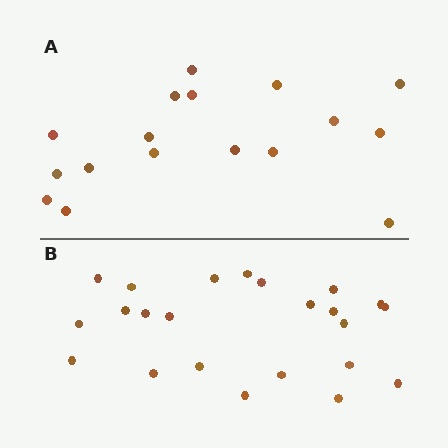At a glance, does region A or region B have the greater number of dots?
Region B (the bottom region) has more dots.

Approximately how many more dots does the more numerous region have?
Region B has about 6 more dots than region A.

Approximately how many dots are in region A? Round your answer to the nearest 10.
About 20 dots. (The exact count is 17, which rounds to 20.)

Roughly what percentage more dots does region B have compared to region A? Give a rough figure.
About 35% more.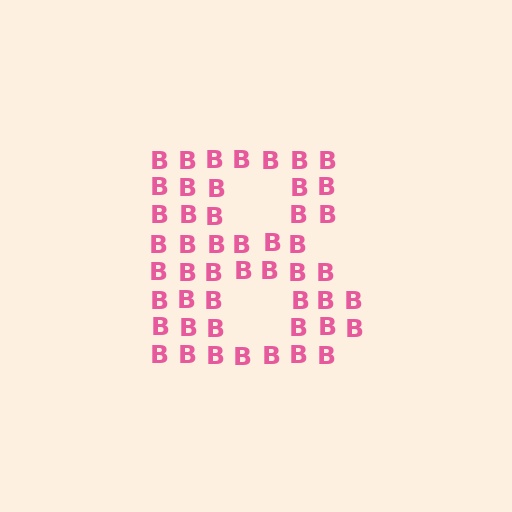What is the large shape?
The large shape is the letter B.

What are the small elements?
The small elements are letter B's.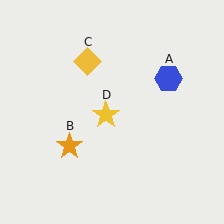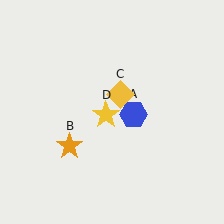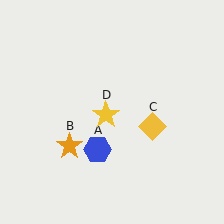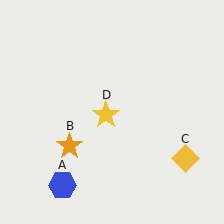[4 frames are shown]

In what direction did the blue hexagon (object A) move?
The blue hexagon (object A) moved down and to the left.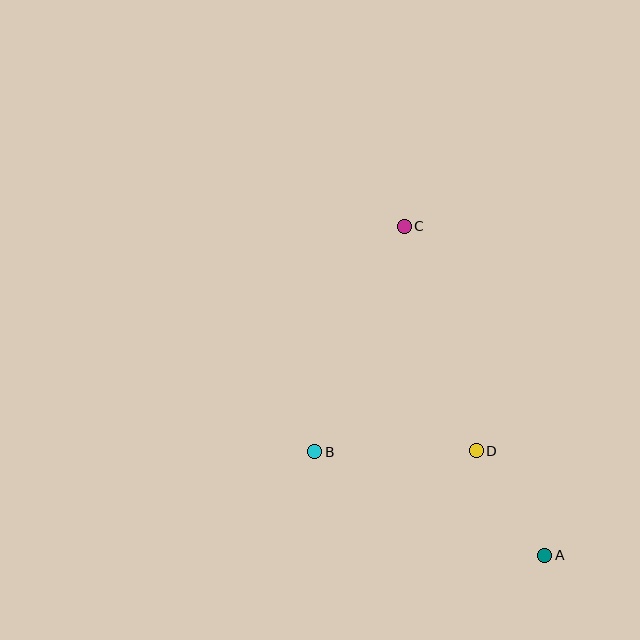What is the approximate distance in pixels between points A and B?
The distance between A and B is approximately 252 pixels.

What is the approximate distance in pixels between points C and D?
The distance between C and D is approximately 236 pixels.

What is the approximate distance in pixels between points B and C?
The distance between B and C is approximately 243 pixels.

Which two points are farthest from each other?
Points A and C are farthest from each other.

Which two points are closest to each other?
Points A and D are closest to each other.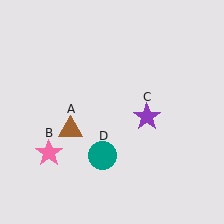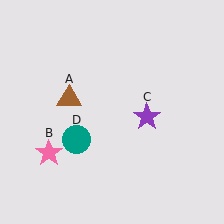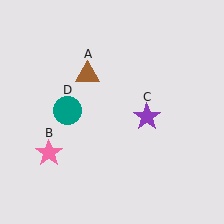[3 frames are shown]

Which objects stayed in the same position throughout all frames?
Pink star (object B) and purple star (object C) remained stationary.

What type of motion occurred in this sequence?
The brown triangle (object A), teal circle (object D) rotated clockwise around the center of the scene.